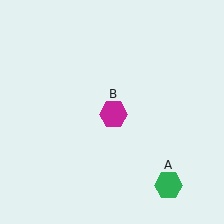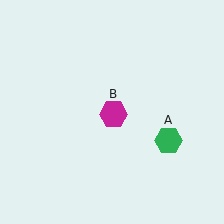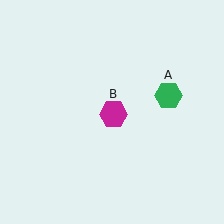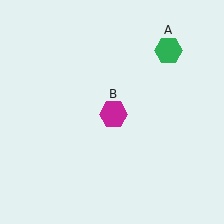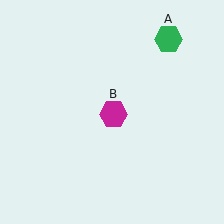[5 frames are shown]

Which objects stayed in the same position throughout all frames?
Magenta hexagon (object B) remained stationary.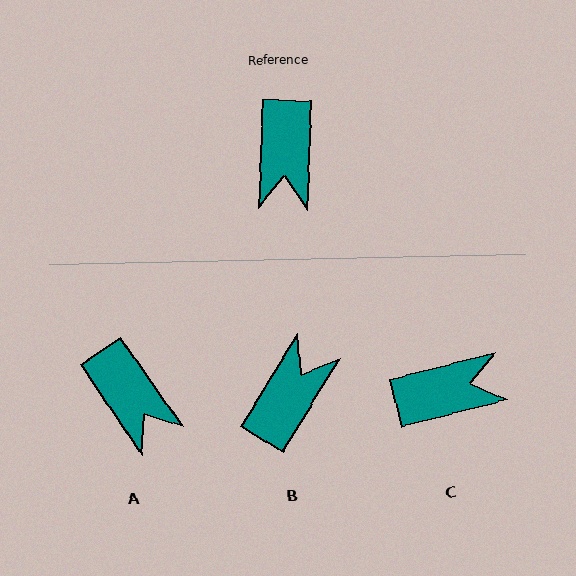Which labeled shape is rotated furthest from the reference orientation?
B, about 151 degrees away.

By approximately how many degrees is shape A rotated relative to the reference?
Approximately 37 degrees counter-clockwise.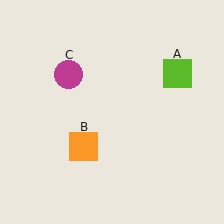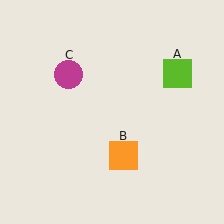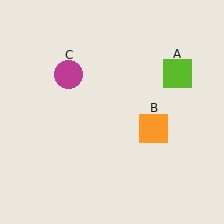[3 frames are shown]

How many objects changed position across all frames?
1 object changed position: orange square (object B).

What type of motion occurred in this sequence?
The orange square (object B) rotated counterclockwise around the center of the scene.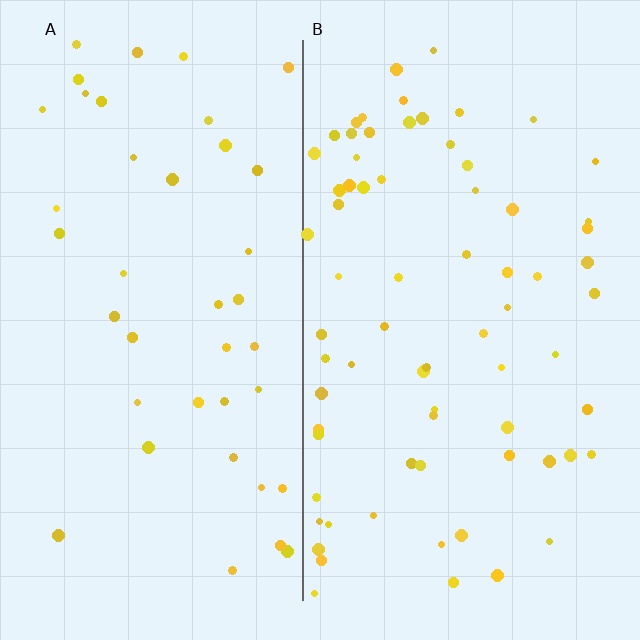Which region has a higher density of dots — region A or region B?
B (the right).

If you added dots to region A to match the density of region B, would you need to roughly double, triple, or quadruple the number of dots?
Approximately double.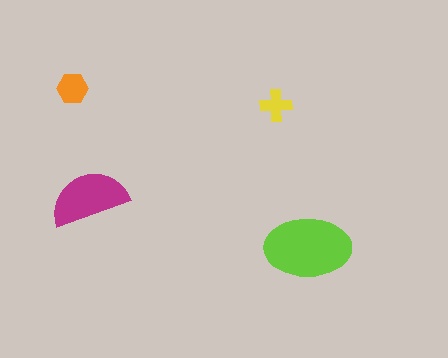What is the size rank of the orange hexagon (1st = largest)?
3rd.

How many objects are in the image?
There are 4 objects in the image.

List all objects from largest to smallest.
The lime ellipse, the magenta semicircle, the orange hexagon, the yellow cross.